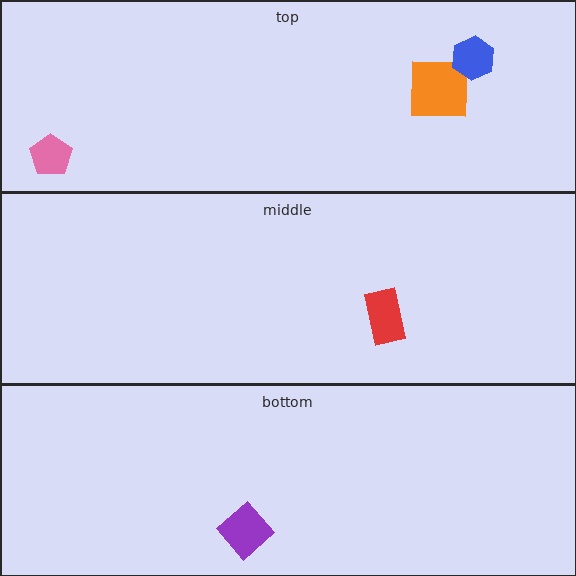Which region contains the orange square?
The top region.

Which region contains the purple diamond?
The bottom region.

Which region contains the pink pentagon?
The top region.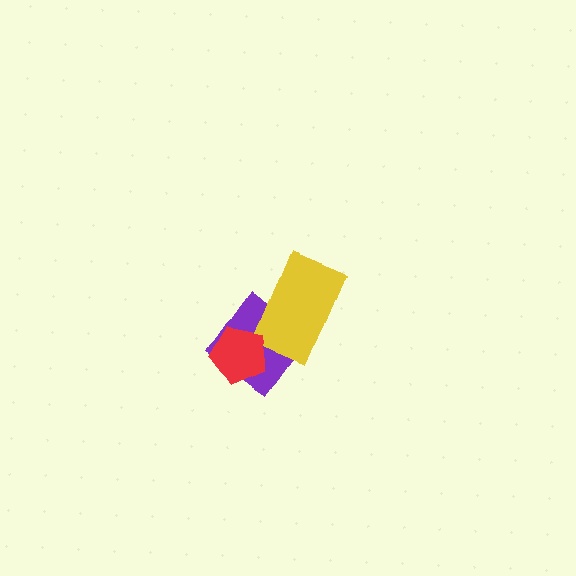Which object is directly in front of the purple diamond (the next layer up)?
The yellow rectangle is directly in front of the purple diamond.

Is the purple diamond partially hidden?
Yes, it is partially covered by another shape.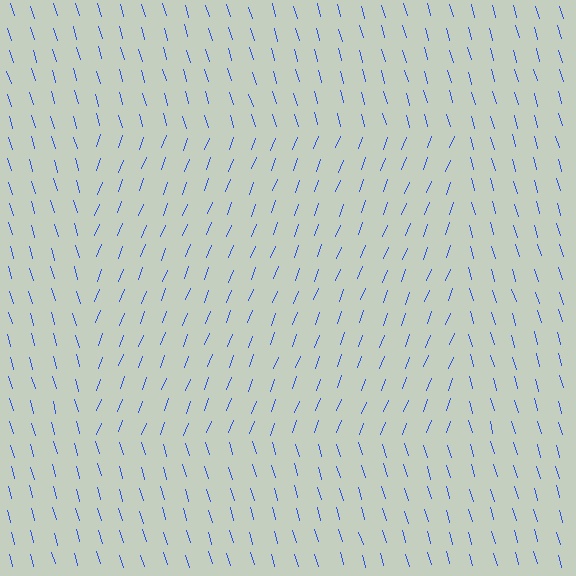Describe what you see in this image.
The image is filled with small blue line segments. A rectangle region in the image has lines oriented differently from the surrounding lines, creating a visible texture boundary.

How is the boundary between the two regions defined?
The boundary is defined purely by a change in line orientation (approximately 37 degrees difference). All lines are the same color and thickness.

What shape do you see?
I see a rectangle.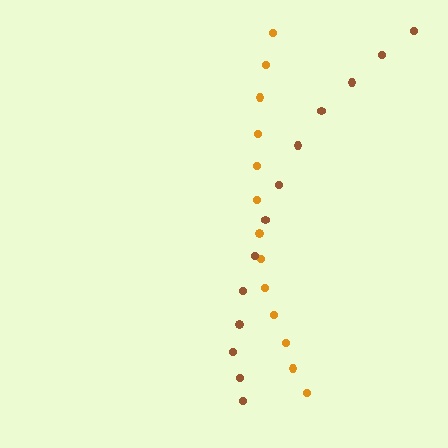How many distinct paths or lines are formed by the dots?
There are 2 distinct paths.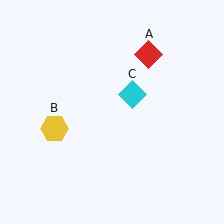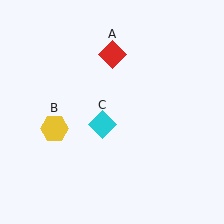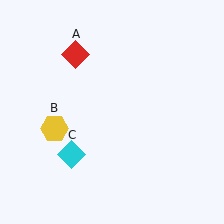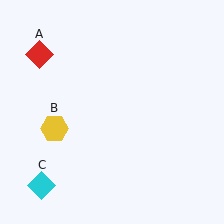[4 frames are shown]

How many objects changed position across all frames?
2 objects changed position: red diamond (object A), cyan diamond (object C).